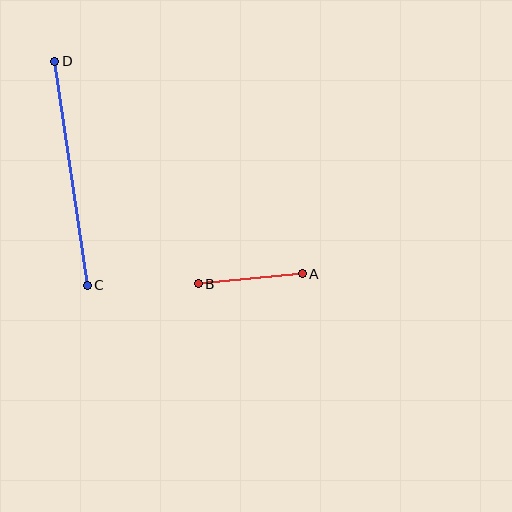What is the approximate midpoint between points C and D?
The midpoint is at approximately (71, 173) pixels.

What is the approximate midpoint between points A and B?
The midpoint is at approximately (250, 279) pixels.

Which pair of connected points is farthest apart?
Points C and D are farthest apart.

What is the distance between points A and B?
The distance is approximately 104 pixels.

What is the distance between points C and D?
The distance is approximately 226 pixels.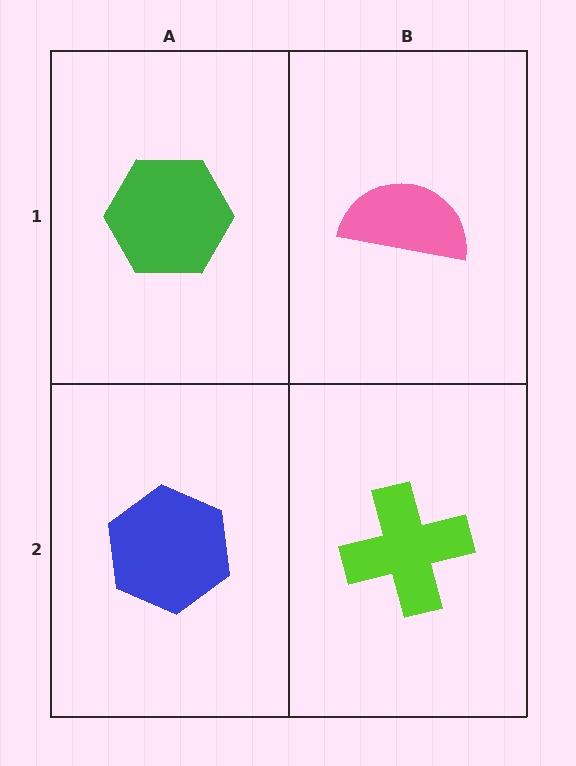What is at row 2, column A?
A blue hexagon.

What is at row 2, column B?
A lime cross.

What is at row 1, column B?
A pink semicircle.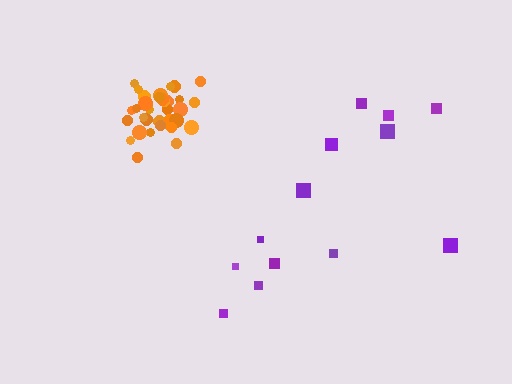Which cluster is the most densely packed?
Orange.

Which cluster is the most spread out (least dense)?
Purple.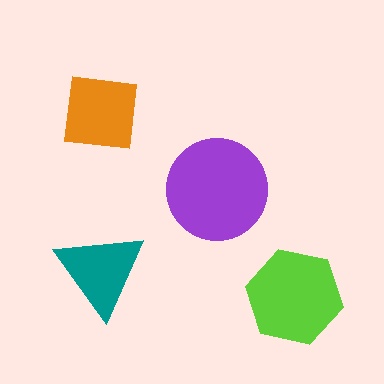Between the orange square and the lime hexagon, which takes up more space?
The lime hexagon.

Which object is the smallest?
The teal triangle.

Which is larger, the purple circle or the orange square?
The purple circle.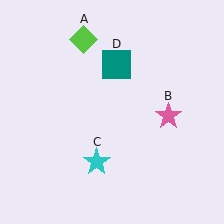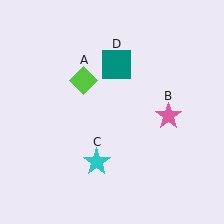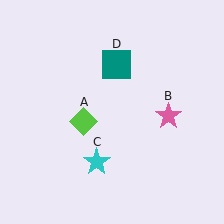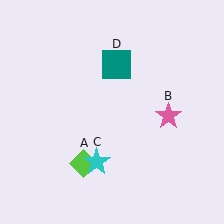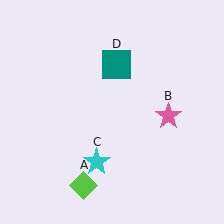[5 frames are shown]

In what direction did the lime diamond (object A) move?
The lime diamond (object A) moved down.